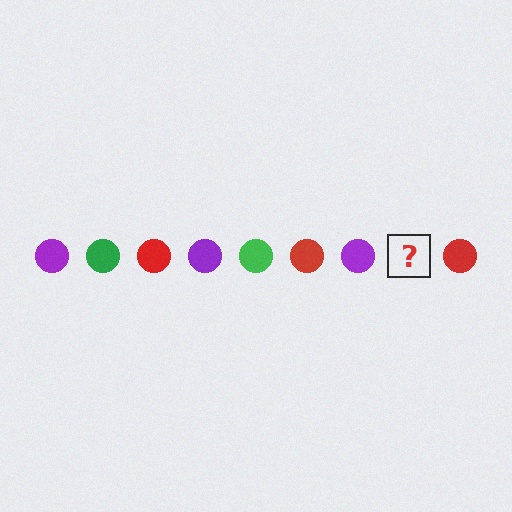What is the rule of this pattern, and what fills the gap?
The rule is that the pattern cycles through purple, green, red circles. The gap should be filled with a green circle.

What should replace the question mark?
The question mark should be replaced with a green circle.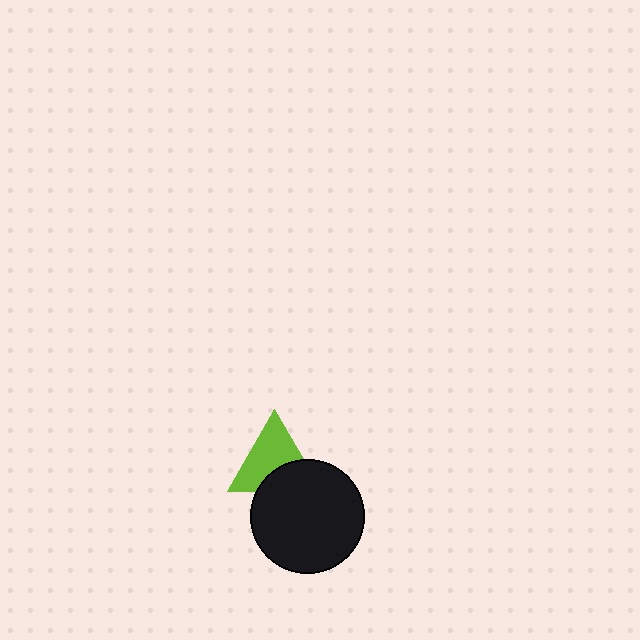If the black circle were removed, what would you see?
You would see the complete lime triangle.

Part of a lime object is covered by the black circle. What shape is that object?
It is a triangle.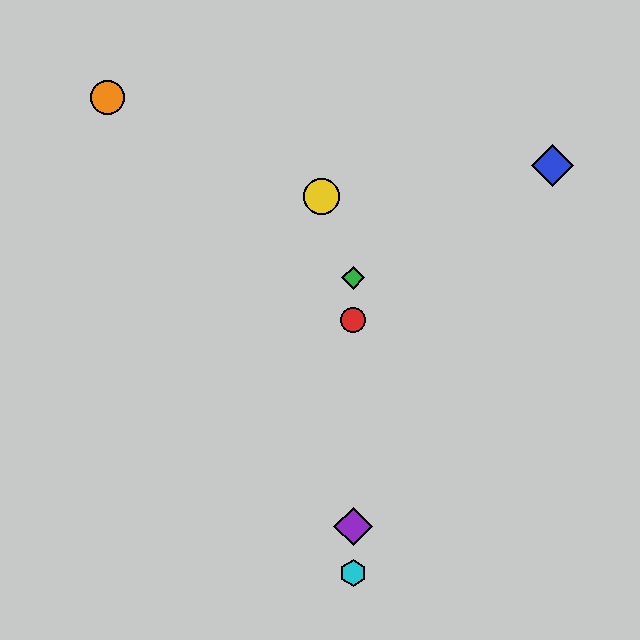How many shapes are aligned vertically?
4 shapes (the red circle, the green diamond, the purple diamond, the cyan hexagon) are aligned vertically.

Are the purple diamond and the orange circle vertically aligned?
No, the purple diamond is at x≈353 and the orange circle is at x≈107.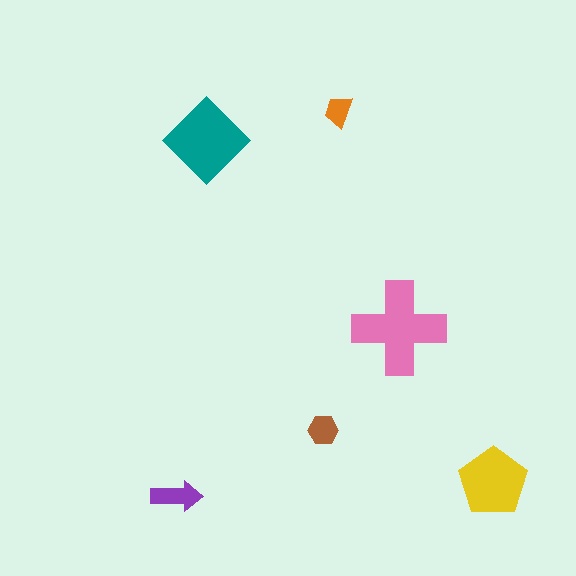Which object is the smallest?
The orange trapezoid.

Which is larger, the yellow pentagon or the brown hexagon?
The yellow pentagon.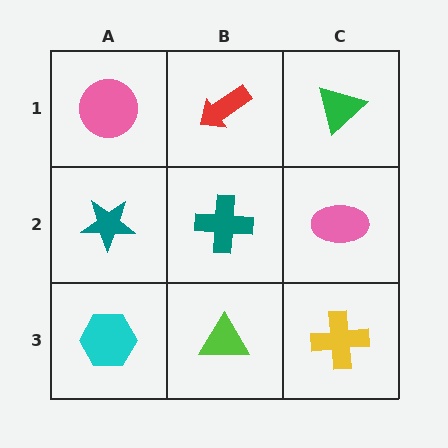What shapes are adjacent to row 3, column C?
A pink ellipse (row 2, column C), a lime triangle (row 3, column B).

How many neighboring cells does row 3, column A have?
2.